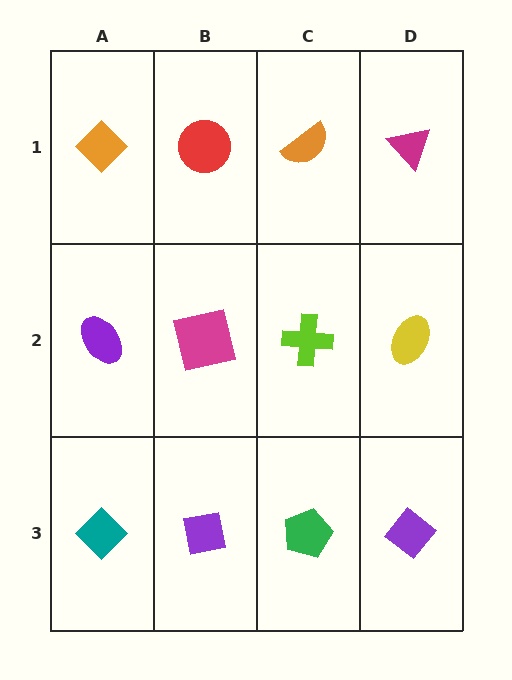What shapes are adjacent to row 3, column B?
A magenta square (row 2, column B), a teal diamond (row 3, column A), a green pentagon (row 3, column C).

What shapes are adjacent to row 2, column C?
An orange semicircle (row 1, column C), a green pentagon (row 3, column C), a magenta square (row 2, column B), a yellow ellipse (row 2, column D).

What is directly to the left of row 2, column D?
A lime cross.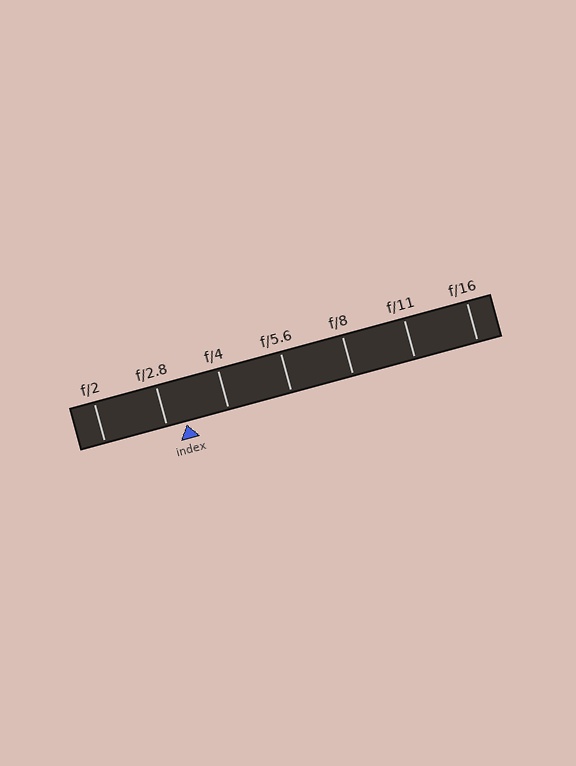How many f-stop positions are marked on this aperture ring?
There are 7 f-stop positions marked.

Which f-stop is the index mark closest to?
The index mark is closest to f/2.8.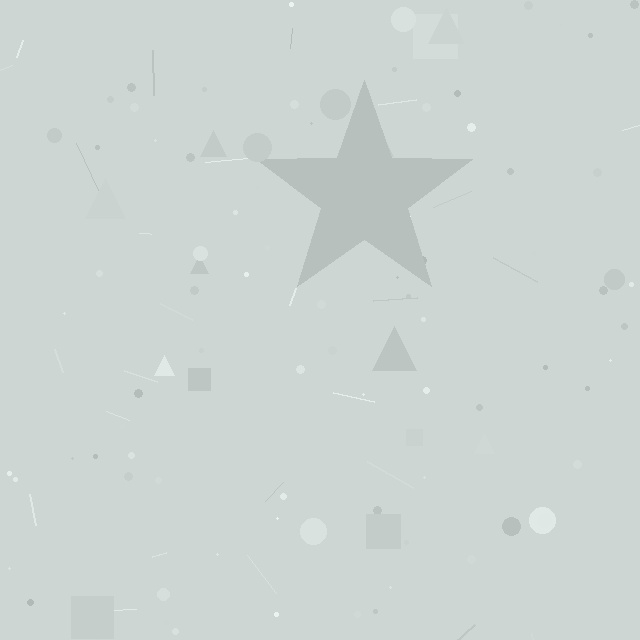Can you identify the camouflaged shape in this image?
The camouflaged shape is a star.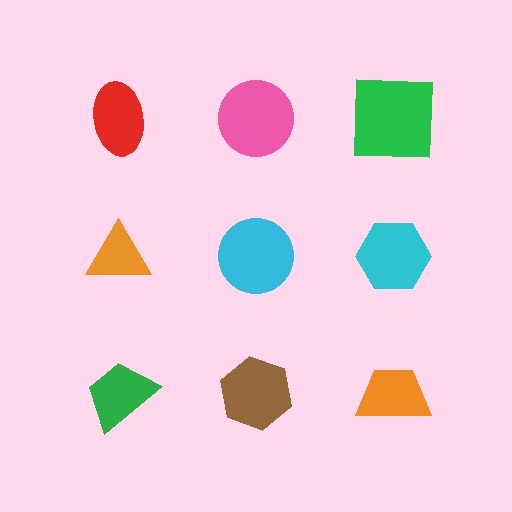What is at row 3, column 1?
A green trapezoid.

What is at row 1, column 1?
A red ellipse.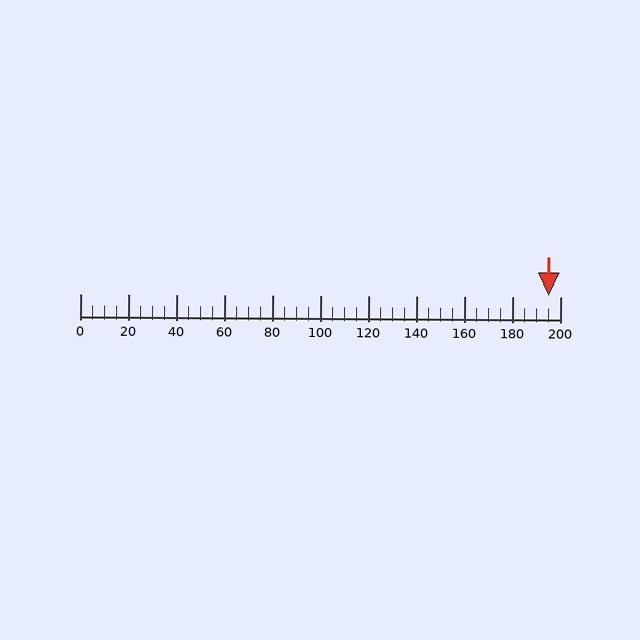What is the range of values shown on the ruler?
The ruler shows values from 0 to 200.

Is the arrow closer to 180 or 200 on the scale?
The arrow is closer to 200.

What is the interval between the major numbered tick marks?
The major tick marks are spaced 20 units apart.